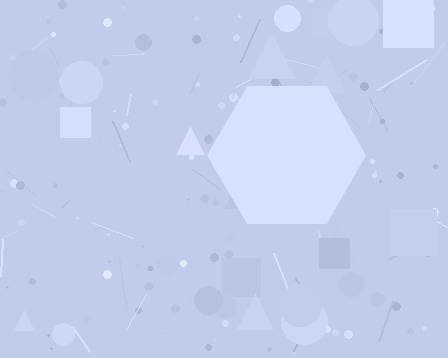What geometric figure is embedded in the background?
A hexagon is embedded in the background.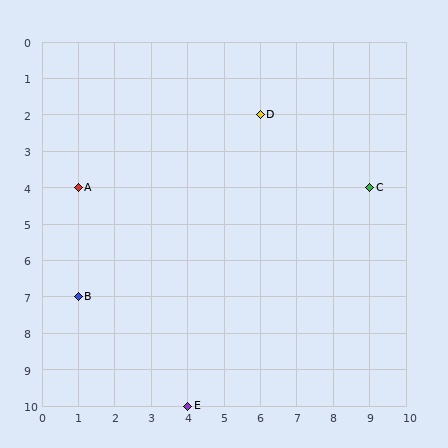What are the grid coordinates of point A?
Point A is at grid coordinates (1, 4).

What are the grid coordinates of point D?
Point D is at grid coordinates (6, 2).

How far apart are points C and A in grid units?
Points C and A are 8 columns apart.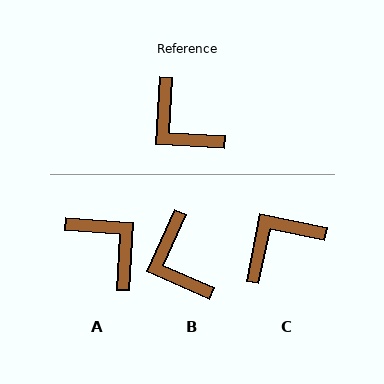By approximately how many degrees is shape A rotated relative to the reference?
Approximately 180 degrees counter-clockwise.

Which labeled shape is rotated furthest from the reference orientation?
A, about 180 degrees away.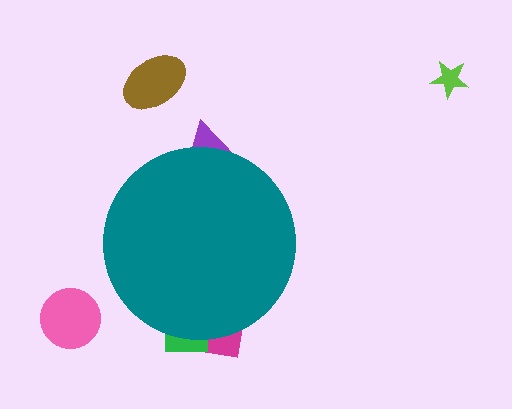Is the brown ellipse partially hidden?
No, the brown ellipse is fully visible.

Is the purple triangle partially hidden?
Yes, the purple triangle is partially hidden behind the teal circle.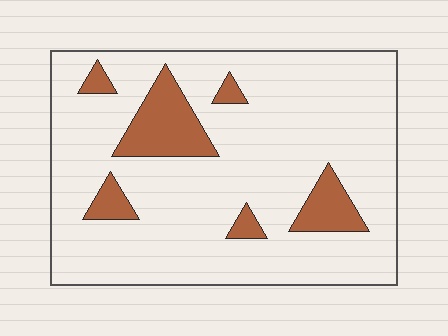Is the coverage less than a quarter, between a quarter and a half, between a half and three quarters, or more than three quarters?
Less than a quarter.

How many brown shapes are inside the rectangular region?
6.